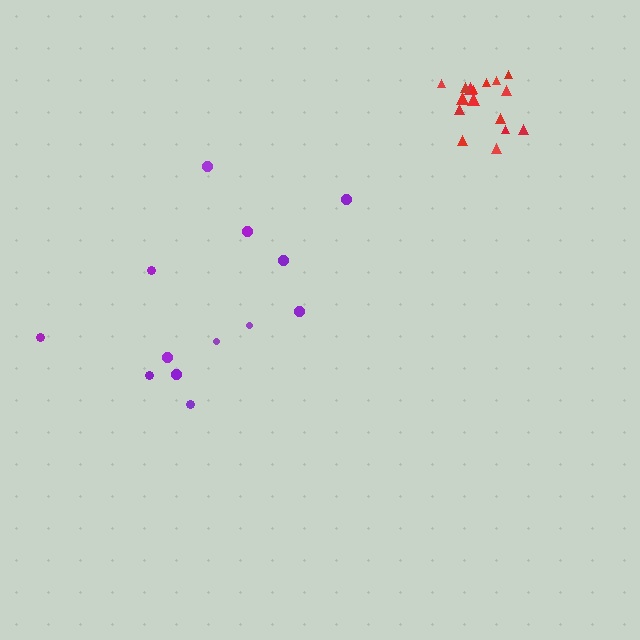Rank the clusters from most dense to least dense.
red, purple.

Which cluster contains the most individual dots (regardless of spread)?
Red (16).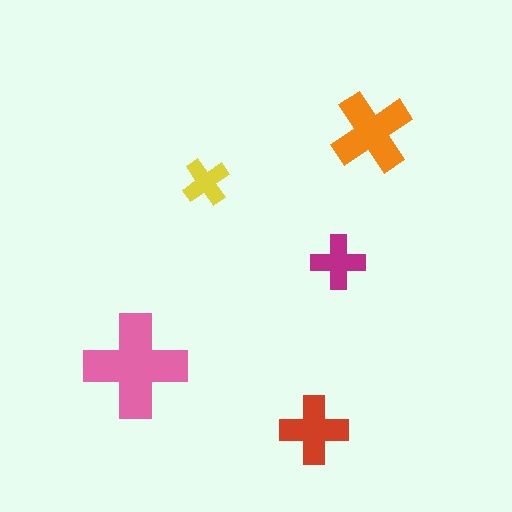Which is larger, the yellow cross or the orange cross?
The orange one.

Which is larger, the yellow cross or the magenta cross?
The magenta one.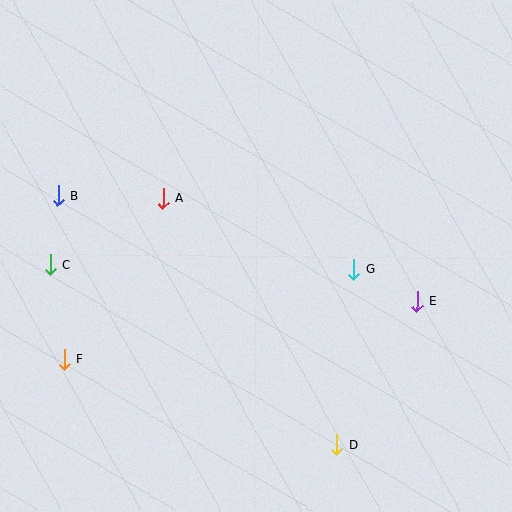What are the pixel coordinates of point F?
Point F is at (64, 360).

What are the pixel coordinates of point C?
Point C is at (50, 265).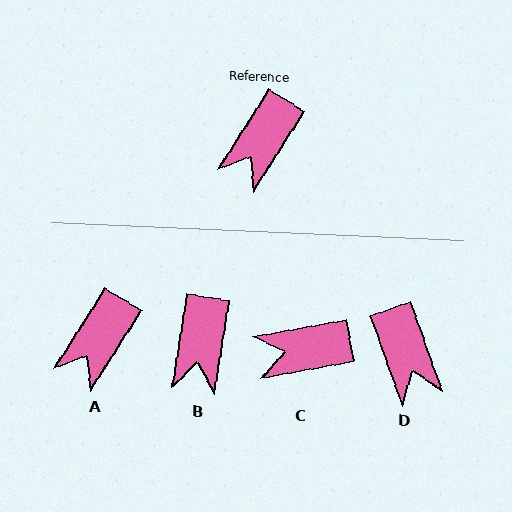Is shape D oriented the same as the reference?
No, it is off by about 52 degrees.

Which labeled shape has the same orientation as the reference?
A.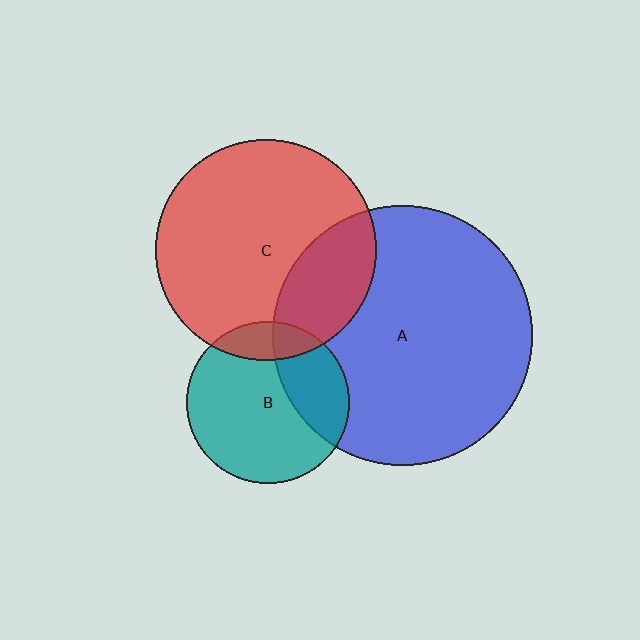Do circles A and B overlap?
Yes.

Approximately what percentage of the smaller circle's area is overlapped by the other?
Approximately 30%.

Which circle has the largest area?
Circle A (blue).